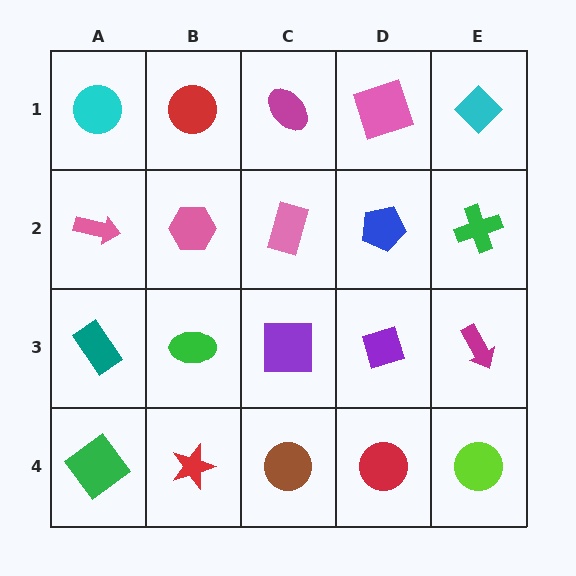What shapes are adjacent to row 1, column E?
A green cross (row 2, column E), a pink square (row 1, column D).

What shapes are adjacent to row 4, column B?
A green ellipse (row 3, column B), a green diamond (row 4, column A), a brown circle (row 4, column C).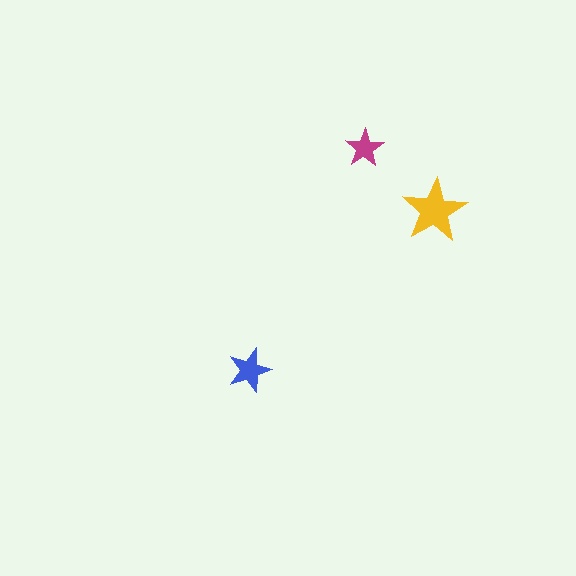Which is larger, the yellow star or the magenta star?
The yellow one.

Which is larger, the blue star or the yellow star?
The yellow one.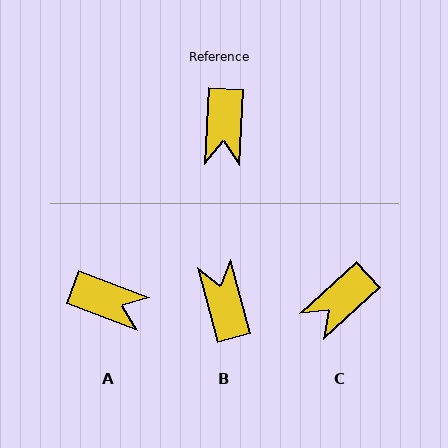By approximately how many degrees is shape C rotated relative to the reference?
Approximately 45 degrees clockwise.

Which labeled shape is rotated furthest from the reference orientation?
B, about 163 degrees away.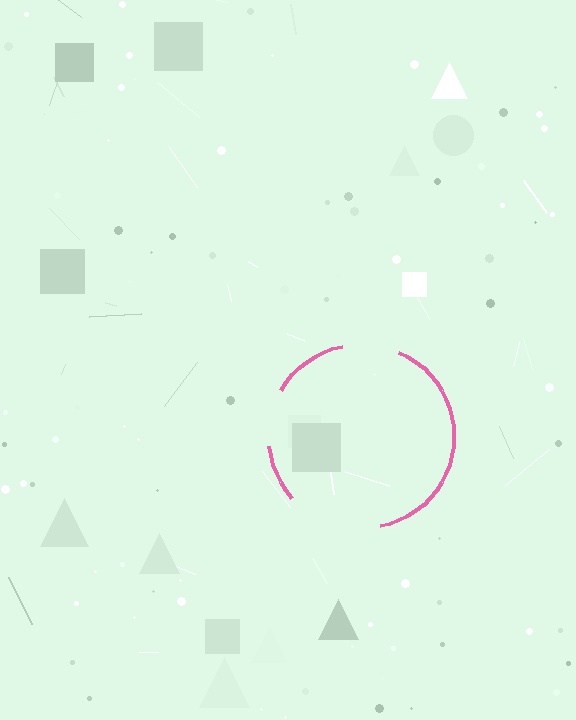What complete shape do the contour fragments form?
The contour fragments form a circle.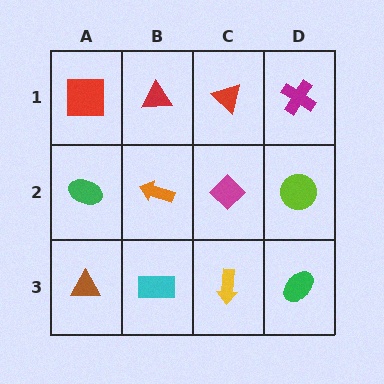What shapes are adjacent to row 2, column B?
A red triangle (row 1, column B), a cyan rectangle (row 3, column B), a green ellipse (row 2, column A), a magenta diamond (row 2, column C).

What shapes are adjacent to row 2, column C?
A red triangle (row 1, column C), a yellow arrow (row 3, column C), an orange arrow (row 2, column B), a lime circle (row 2, column D).